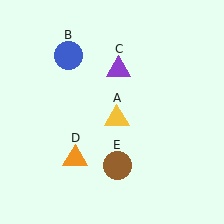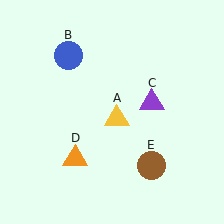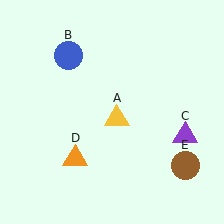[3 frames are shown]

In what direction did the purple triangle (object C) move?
The purple triangle (object C) moved down and to the right.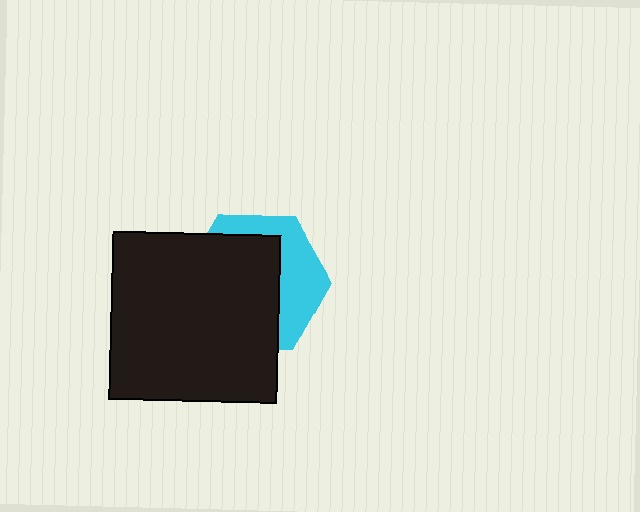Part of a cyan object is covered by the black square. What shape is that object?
It is a hexagon.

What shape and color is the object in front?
The object in front is a black square.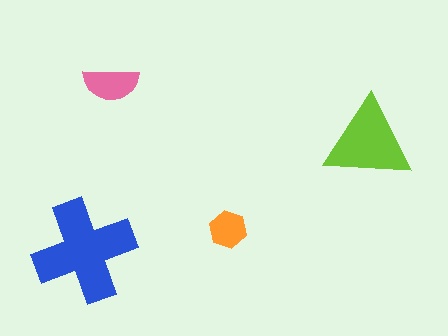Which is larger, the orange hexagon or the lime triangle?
The lime triangle.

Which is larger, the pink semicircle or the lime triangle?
The lime triangle.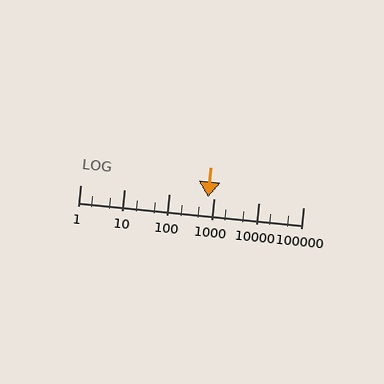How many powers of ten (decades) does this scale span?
The scale spans 5 decades, from 1 to 100000.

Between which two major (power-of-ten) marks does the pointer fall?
The pointer is between 100 and 1000.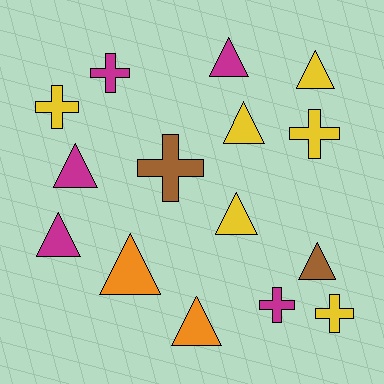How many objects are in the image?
There are 15 objects.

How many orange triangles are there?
There are 2 orange triangles.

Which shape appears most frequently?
Triangle, with 9 objects.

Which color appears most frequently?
Yellow, with 6 objects.